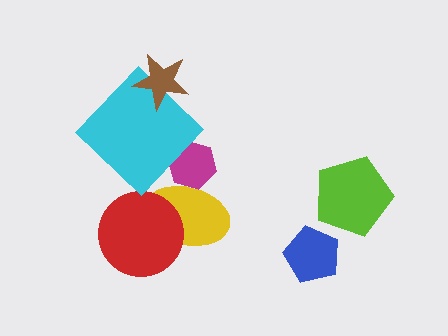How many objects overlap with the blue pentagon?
0 objects overlap with the blue pentagon.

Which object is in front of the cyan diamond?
The brown star is in front of the cyan diamond.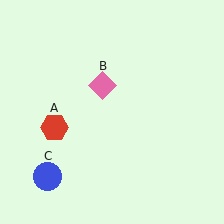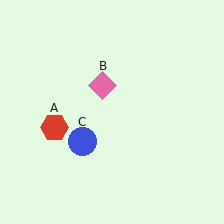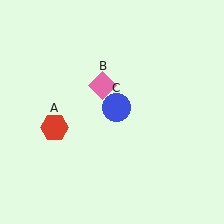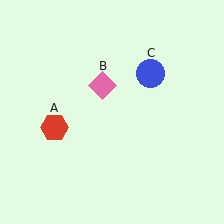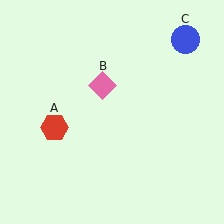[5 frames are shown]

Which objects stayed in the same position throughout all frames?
Red hexagon (object A) and pink diamond (object B) remained stationary.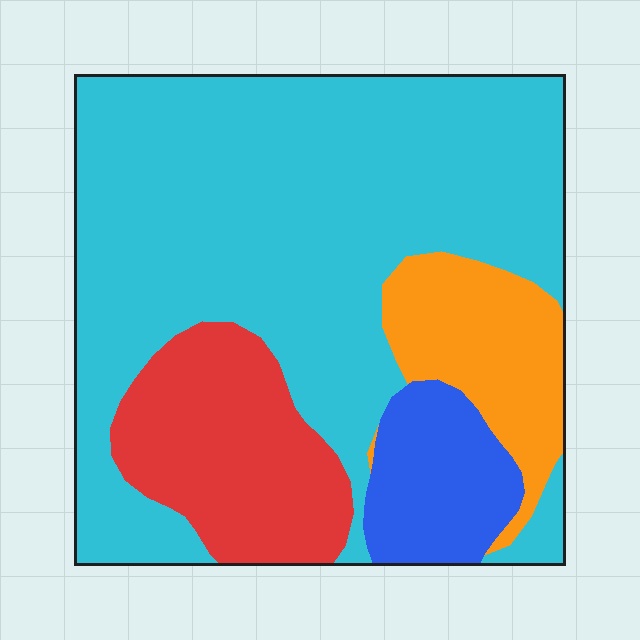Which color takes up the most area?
Cyan, at roughly 60%.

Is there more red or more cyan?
Cyan.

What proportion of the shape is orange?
Orange takes up less than a sixth of the shape.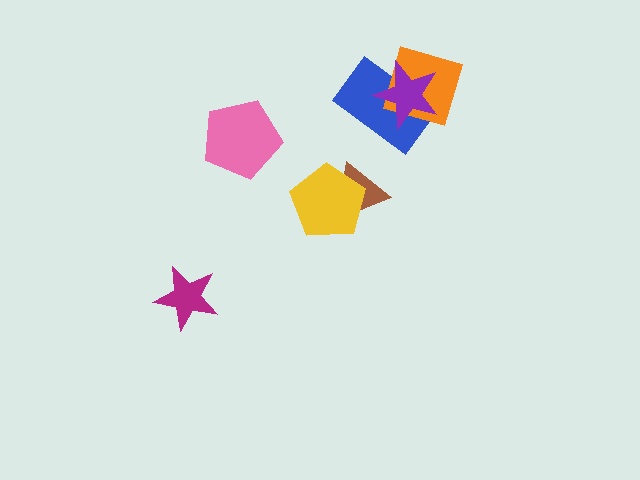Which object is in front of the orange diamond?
The purple star is in front of the orange diamond.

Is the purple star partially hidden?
No, no other shape covers it.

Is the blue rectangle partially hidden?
Yes, it is partially covered by another shape.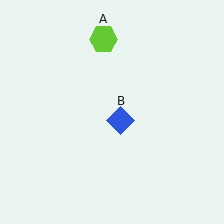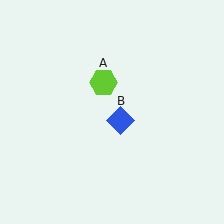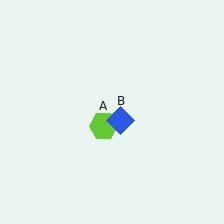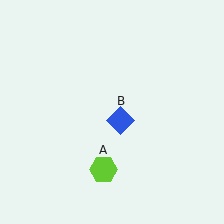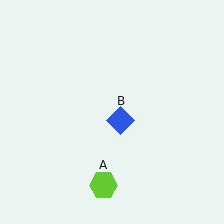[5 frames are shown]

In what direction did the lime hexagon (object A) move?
The lime hexagon (object A) moved down.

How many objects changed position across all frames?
1 object changed position: lime hexagon (object A).